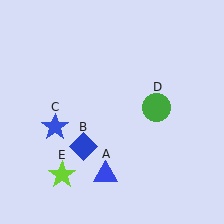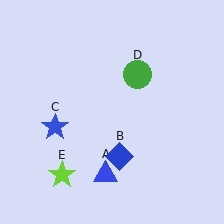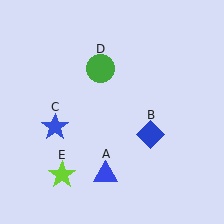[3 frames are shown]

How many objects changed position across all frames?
2 objects changed position: blue diamond (object B), green circle (object D).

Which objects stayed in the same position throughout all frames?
Blue triangle (object A) and blue star (object C) and lime star (object E) remained stationary.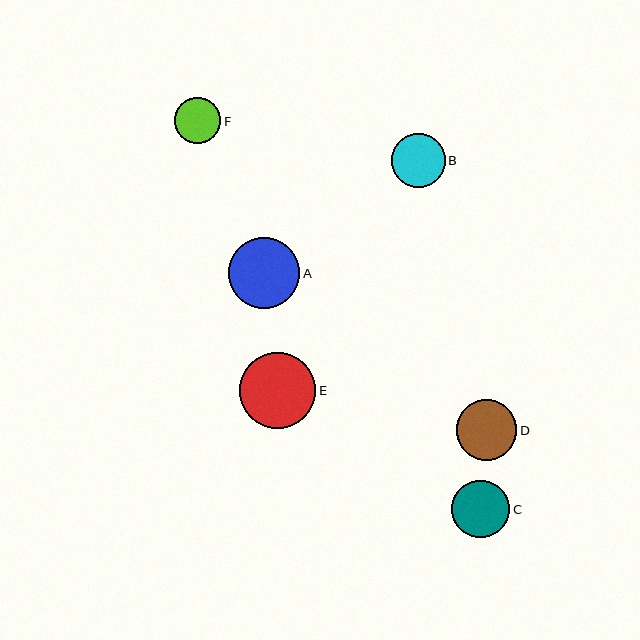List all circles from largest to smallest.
From largest to smallest: E, A, D, C, B, F.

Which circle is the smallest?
Circle F is the smallest with a size of approximately 46 pixels.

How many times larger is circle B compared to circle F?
Circle B is approximately 1.2 times the size of circle F.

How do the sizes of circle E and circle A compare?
Circle E and circle A are approximately the same size.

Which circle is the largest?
Circle E is the largest with a size of approximately 77 pixels.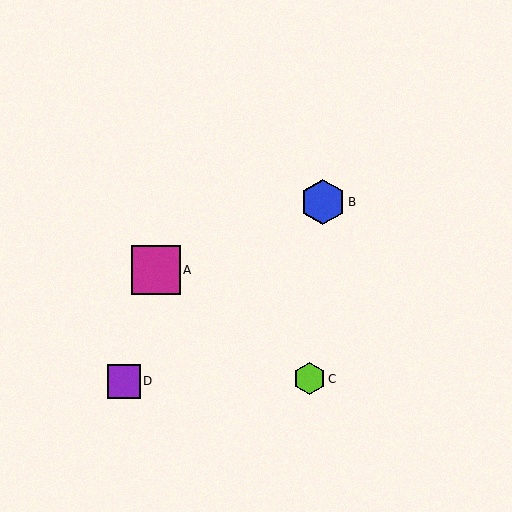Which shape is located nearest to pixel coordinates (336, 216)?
The blue hexagon (labeled B) at (323, 202) is nearest to that location.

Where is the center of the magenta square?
The center of the magenta square is at (156, 270).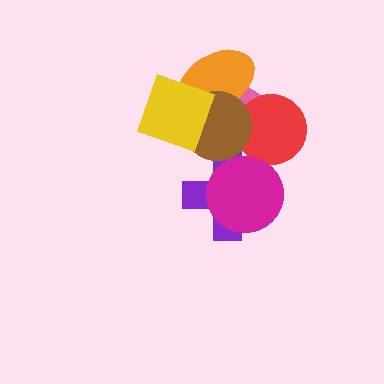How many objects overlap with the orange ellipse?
3 objects overlap with the orange ellipse.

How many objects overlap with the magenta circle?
1 object overlaps with the magenta circle.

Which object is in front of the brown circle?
The yellow square is in front of the brown circle.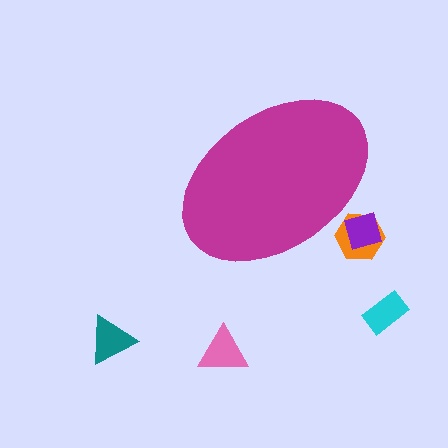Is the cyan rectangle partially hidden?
No, the cyan rectangle is fully visible.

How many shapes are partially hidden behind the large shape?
2 shapes are partially hidden.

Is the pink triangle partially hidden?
No, the pink triangle is fully visible.